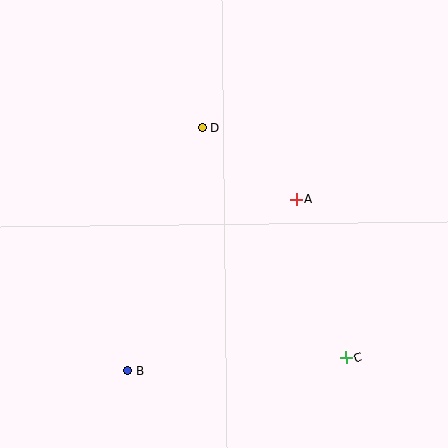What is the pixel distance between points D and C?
The distance between D and C is 271 pixels.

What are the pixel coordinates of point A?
Point A is at (296, 199).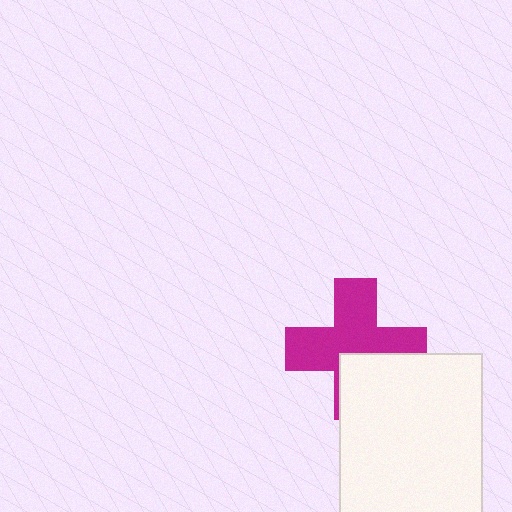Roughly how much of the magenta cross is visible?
Most of it is visible (roughly 68%).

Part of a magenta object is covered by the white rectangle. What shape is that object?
It is a cross.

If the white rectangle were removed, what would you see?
You would see the complete magenta cross.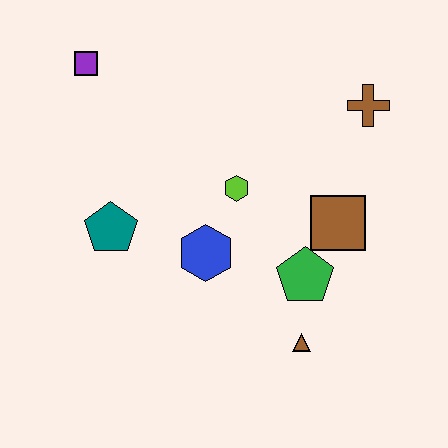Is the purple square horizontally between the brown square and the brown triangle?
No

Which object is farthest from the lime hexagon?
The purple square is farthest from the lime hexagon.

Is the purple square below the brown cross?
No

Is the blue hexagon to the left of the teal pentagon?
No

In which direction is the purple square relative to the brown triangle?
The purple square is above the brown triangle.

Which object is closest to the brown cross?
The brown square is closest to the brown cross.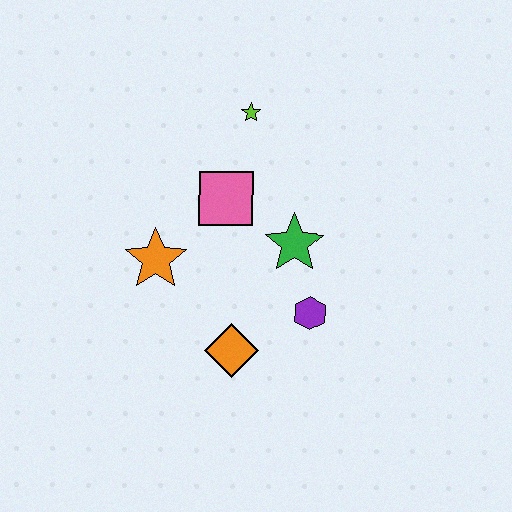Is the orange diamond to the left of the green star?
Yes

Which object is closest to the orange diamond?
The purple hexagon is closest to the orange diamond.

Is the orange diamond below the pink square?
Yes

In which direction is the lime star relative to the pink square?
The lime star is above the pink square.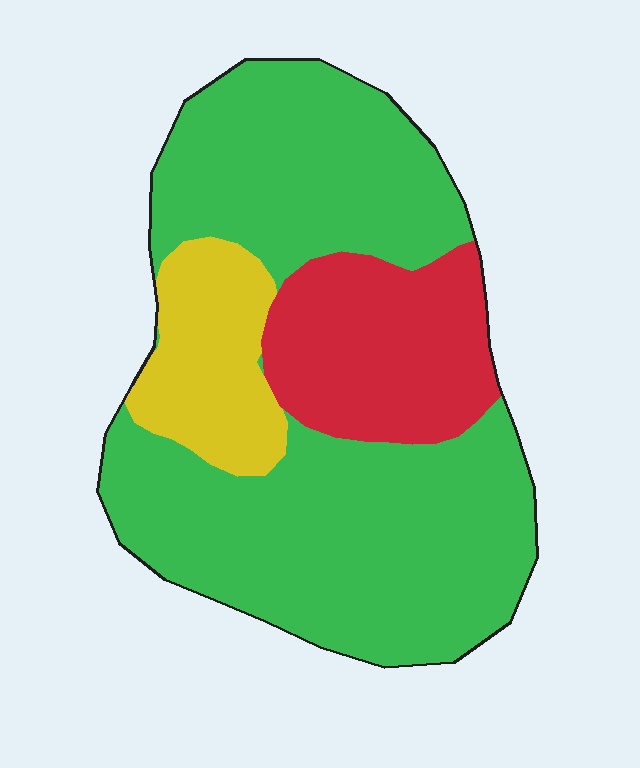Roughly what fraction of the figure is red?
Red takes up about one fifth (1/5) of the figure.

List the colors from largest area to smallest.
From largest to smallest: green, red, yellow.